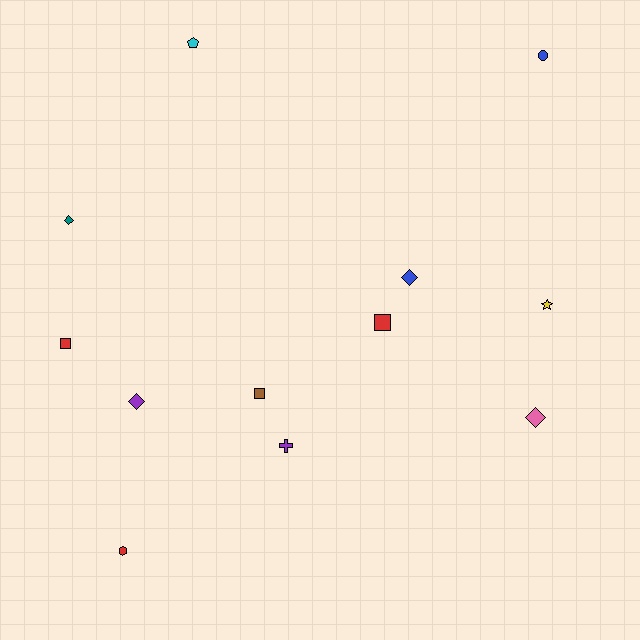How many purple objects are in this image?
There are 2 purple objects.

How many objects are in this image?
There are 12 objects.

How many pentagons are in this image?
There is 1 pentagon.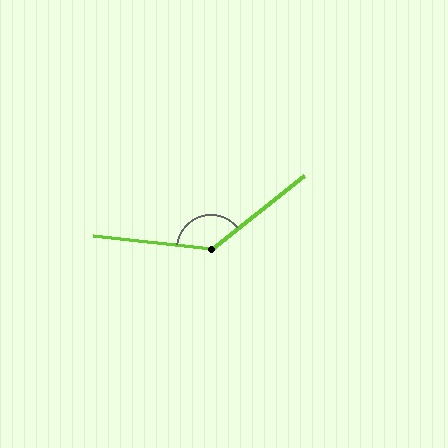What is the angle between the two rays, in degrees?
Approximately 135 degrees.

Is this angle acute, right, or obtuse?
It is obtuse.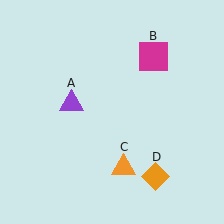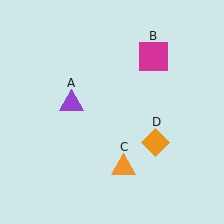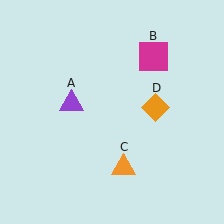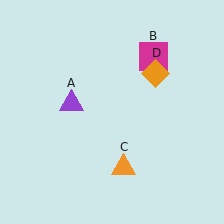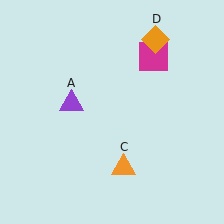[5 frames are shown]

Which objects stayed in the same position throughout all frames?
Purple triangle (object A) and magenta square (object B) and orange triangle (object C) remained stationary.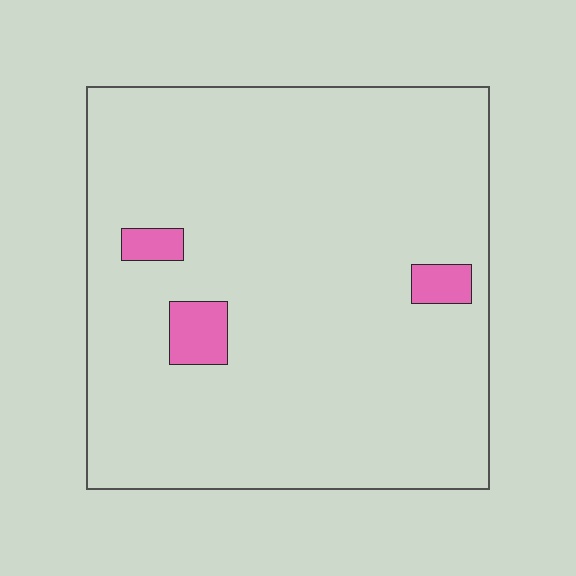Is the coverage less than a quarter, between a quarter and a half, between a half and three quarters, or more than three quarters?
Less than a quarter.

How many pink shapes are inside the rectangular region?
3.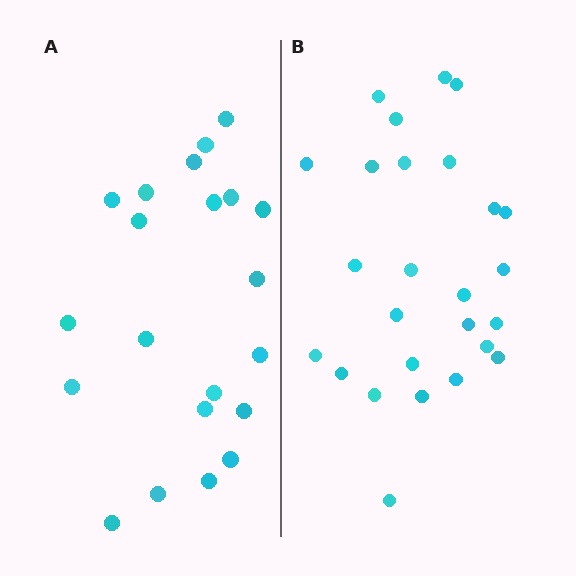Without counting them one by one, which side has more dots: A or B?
Region B (the right region) has more dots.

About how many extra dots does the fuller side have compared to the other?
Region B has about 5 more dots than region A.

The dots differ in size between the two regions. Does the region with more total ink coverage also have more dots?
No. Region A has more total ink coverage because its dots are larger, but region B actually contains more individual dots. Total area can be misleading — the number of items is what matters here.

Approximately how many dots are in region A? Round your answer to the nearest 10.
About 20 dots. (The exact count is 21, which rounds to 20.)